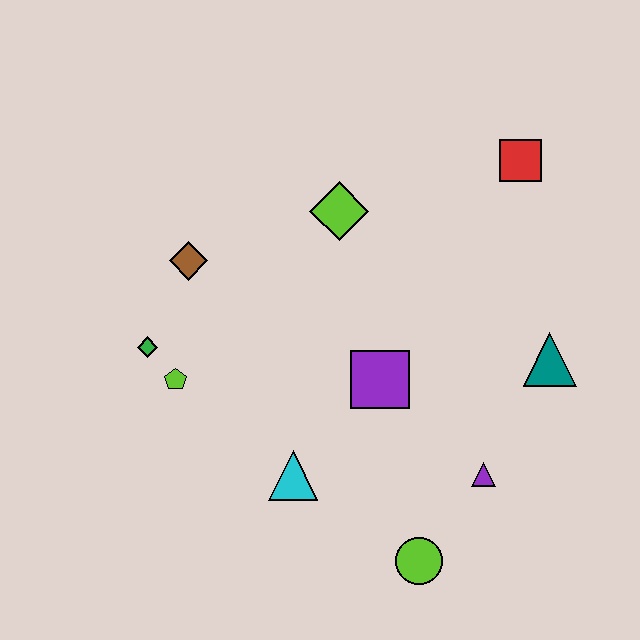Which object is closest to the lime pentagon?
The green diamond is closest to the lime pentagon.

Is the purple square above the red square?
No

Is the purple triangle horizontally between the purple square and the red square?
Yes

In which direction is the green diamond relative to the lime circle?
The green diamond is to the left of the lime circle.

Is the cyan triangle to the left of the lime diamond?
Yes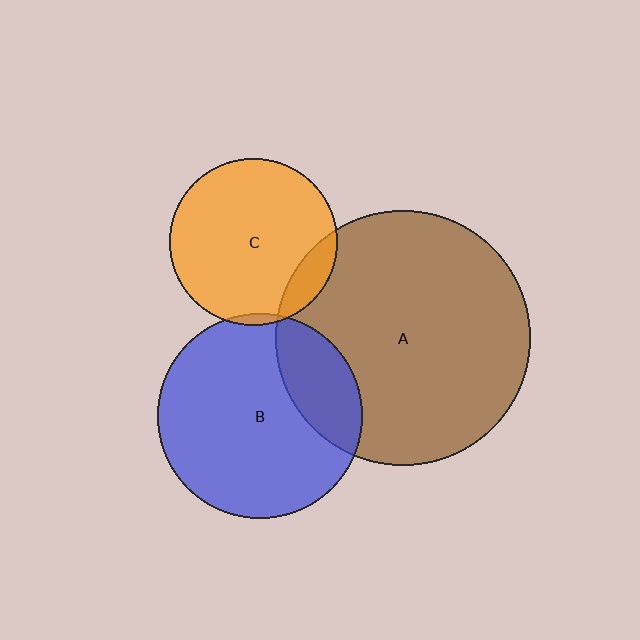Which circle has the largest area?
Circle A (brown).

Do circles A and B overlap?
Yes.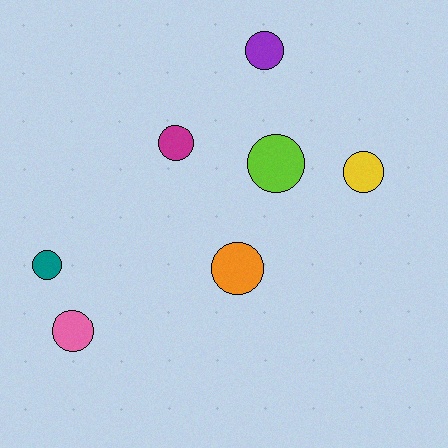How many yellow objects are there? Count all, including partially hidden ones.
There is 1 yellow object.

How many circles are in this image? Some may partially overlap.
There are 7 circles.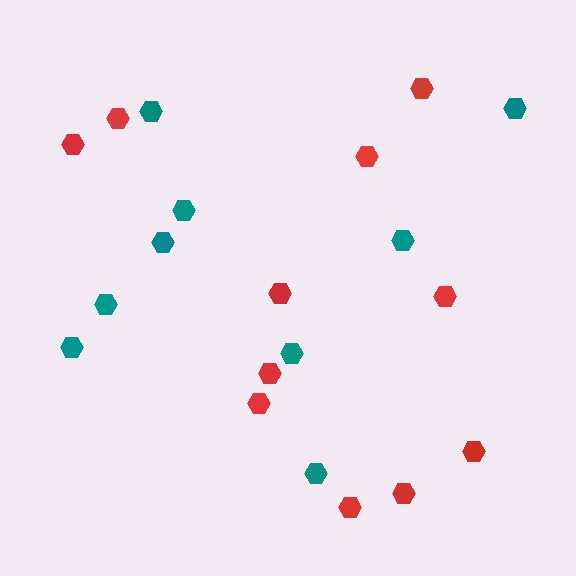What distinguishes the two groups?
There are 2 groups: one group of teal hexagons (9) and one group of red hexagons (11).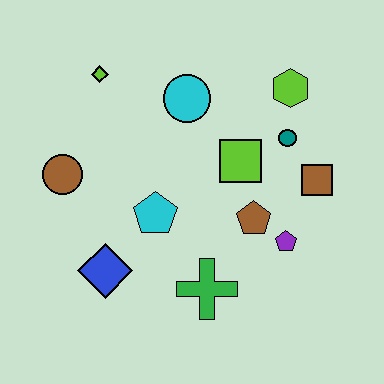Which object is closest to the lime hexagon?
The teal circle is closest to the lime hexagon.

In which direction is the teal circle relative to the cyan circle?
The teal circle is to the right of the cyan circle.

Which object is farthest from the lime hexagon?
The blue diamond is farthest from the lime hexagon.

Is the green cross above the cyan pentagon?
No